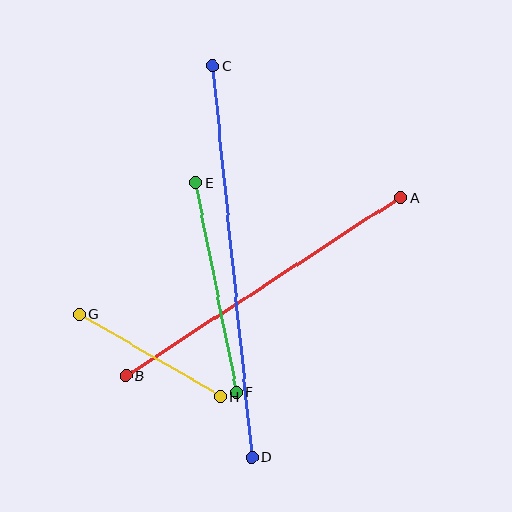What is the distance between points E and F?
The distance is approximately 213 pixels.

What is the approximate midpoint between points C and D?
The midpoint is at approximately (233, 261) pixels.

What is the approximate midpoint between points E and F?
The midpoint is at approximately (216, 288) pixels.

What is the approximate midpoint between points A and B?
The midpoint is at approximately (263, 286) pixels.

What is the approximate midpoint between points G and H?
The midpoint is at approximately (150, 355) pixels.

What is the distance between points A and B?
The distance is approximately 327 pixels.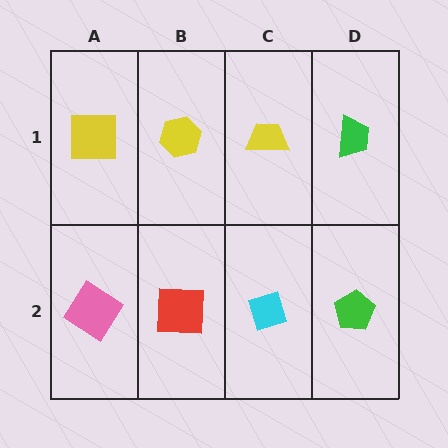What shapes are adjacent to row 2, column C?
A yellow trapezoid (row 1, column C), a red square (row 2, column B), a green pentagon (row 2, column D).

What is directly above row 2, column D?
A green trapezoid.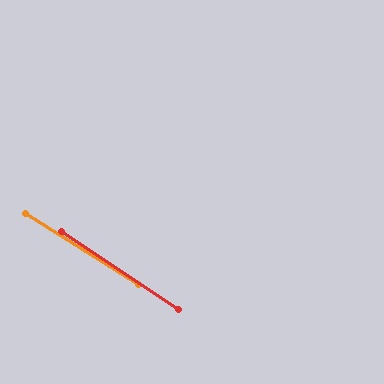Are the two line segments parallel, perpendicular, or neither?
Parallel — their directions differ by only 1.6°.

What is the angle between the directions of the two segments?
Approximately 2 degrees.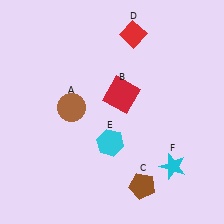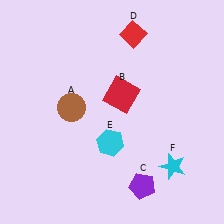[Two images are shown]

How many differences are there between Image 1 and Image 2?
There is 1 difference between the two images.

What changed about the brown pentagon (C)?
In Image 1, C is brown. In Image 2, it changed to purple.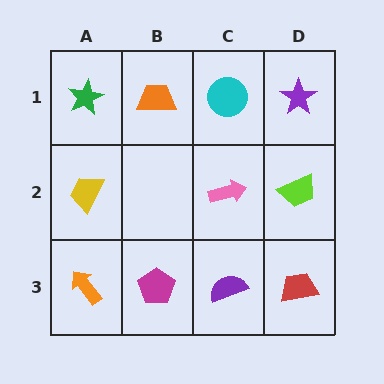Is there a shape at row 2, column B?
No, that cell is empty.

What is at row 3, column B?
A magenta pentagon.